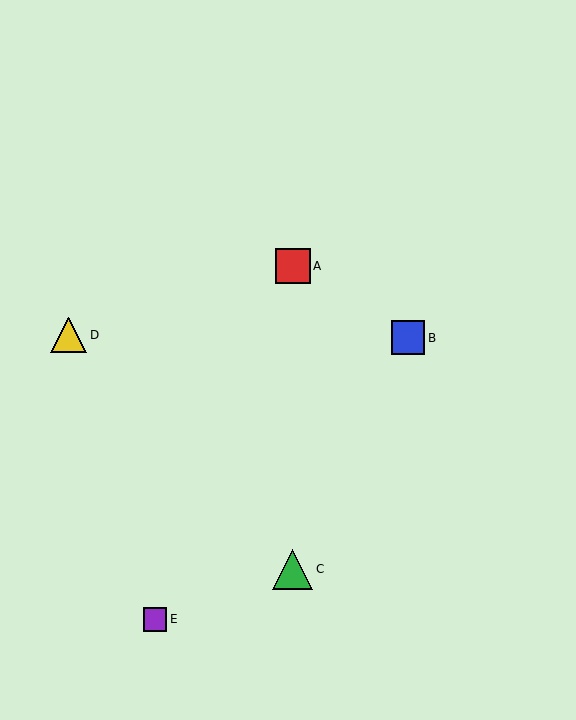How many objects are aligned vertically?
2 objects (A, C) are aligned vertically.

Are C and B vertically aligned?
No, C is at x≈293 and B is at x≈408.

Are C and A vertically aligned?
Yes, both are at x≈293.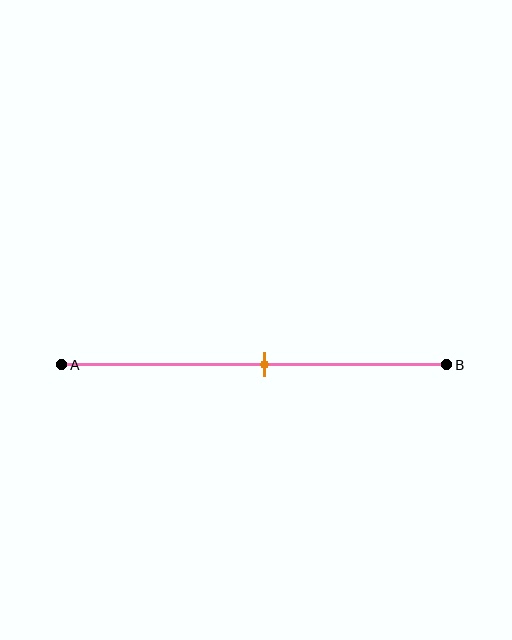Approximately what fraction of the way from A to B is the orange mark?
The orange mark is approximately 55% of the way from A to B.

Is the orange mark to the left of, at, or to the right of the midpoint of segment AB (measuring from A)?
The orange mark is approximately at the midpoint of segment AB.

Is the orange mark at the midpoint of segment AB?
Yes, the mark is approximately at the midpoint.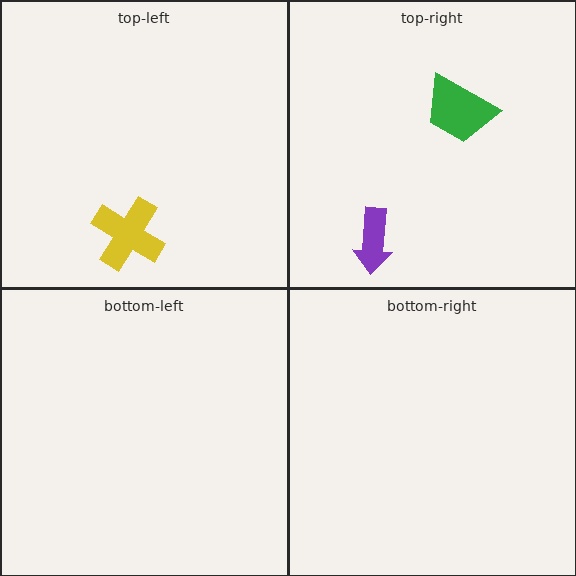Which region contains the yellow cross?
The top-left region.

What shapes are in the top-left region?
The yellow cross.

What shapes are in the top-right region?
The purple arrow, the green trapezoid.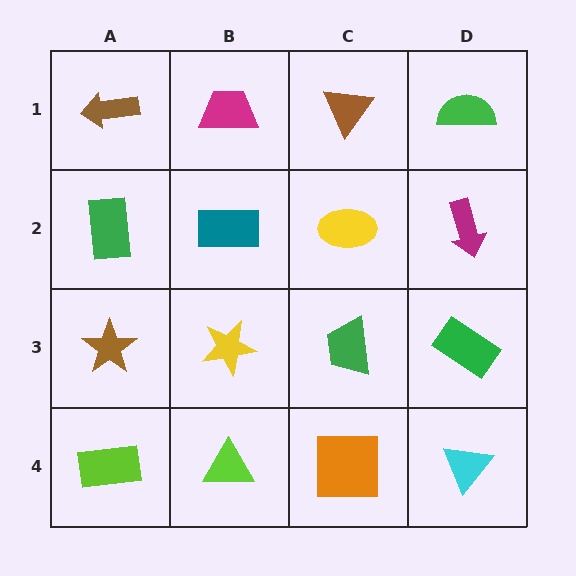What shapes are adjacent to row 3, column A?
A green rectangle (row 2, column A), a lime rectangle (row 4, column A), a yellow star (row 3, column B).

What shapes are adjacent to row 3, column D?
A magenta arrow (row 2, column D), a cyan triangle (row 4, column D), a green trapezoid (row 3, column C).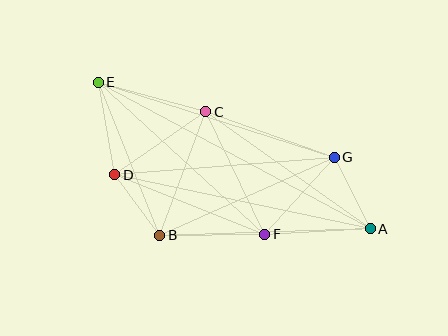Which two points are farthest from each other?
Points A and E are farthest from each other.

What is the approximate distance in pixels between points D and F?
The distance between D and F is approximately 161 pixels.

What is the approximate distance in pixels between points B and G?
The distance between B and G is approximately 191 pixels.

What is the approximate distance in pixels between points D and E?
The distance between D and E is approximately 94 pixels.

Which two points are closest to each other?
Points B and D are closest to each other.